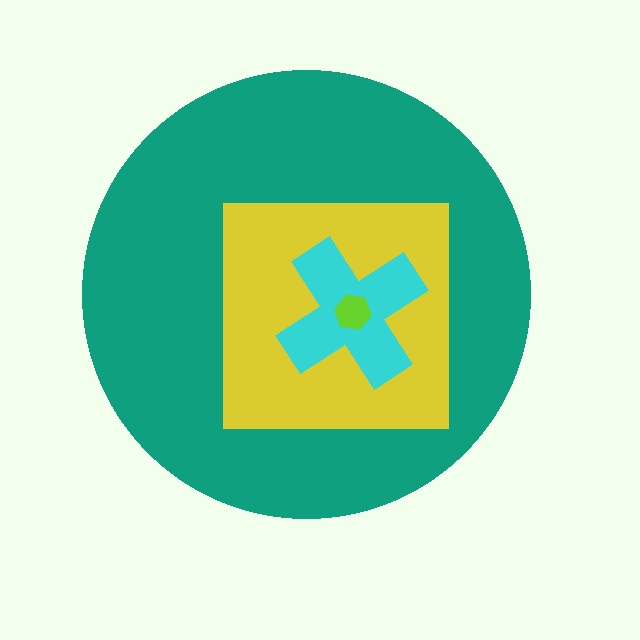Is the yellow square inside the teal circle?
Yes.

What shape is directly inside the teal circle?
The yellow square.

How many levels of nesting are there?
4.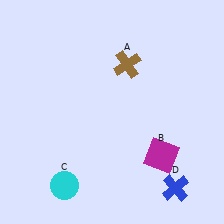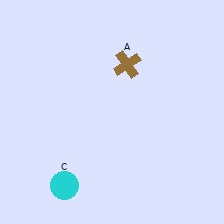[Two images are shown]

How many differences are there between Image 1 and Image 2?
There are 2 differences between the two images.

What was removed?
The magenta square (B), the blue cross (D) were removed in Image 2.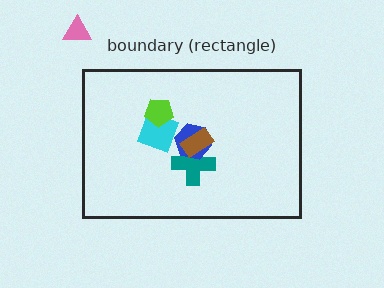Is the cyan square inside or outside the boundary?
Inside.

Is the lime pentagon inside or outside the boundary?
Inside.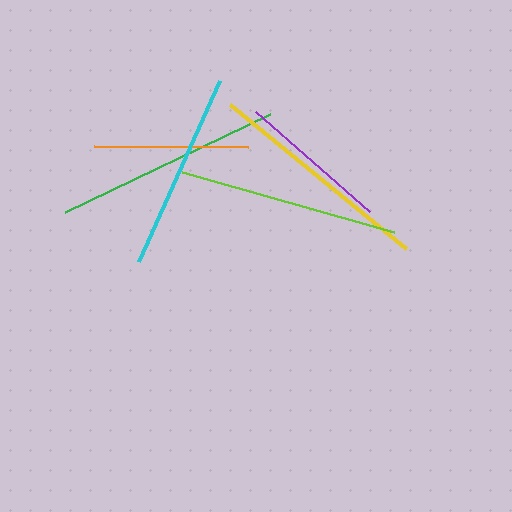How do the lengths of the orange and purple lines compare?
The orange and purple lines are approximately the same length.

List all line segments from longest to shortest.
From longest to shortest: yellow, green, lime, cyan, orange, purple.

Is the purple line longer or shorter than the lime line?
The lime line is longer than the purple line.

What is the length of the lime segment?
The lime segment is approximately 220 pixels long.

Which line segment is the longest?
The yellow line is the longest at approximately 227 pixels.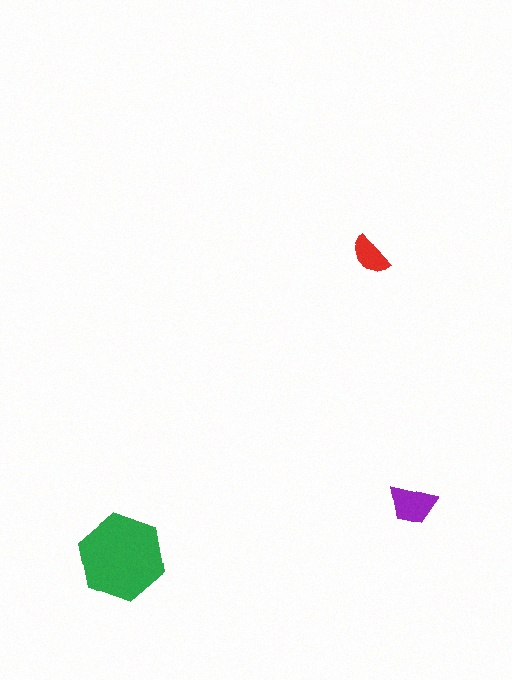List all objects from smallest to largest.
The red semicircle, the purple trapezoid, the green hexagon.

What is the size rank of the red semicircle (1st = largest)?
3rd.